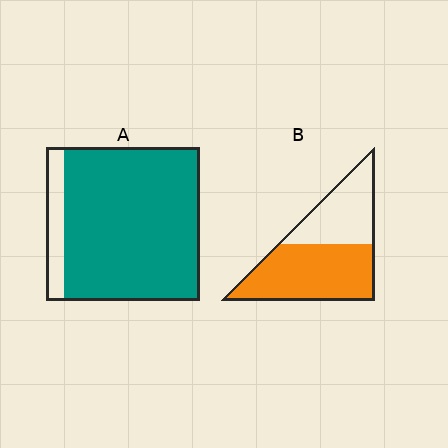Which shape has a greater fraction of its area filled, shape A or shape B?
Shape A.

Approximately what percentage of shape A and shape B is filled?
A is approximately 90% and B is approximately 60%.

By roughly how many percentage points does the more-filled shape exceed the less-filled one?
By roughly 30 percentage points (A over B).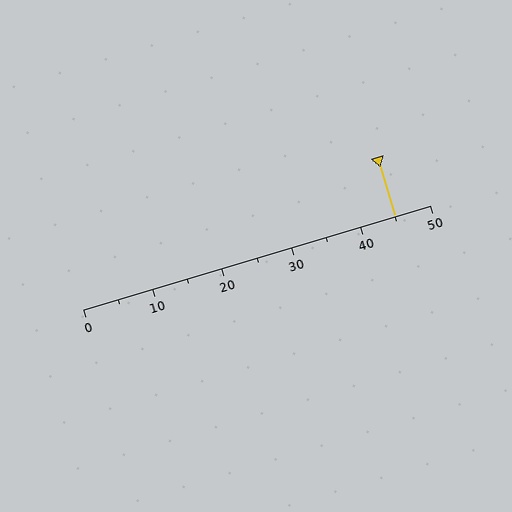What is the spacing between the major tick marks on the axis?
The major ticks are spaced 10 apart.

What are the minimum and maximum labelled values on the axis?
The axis runs from 0 to 50.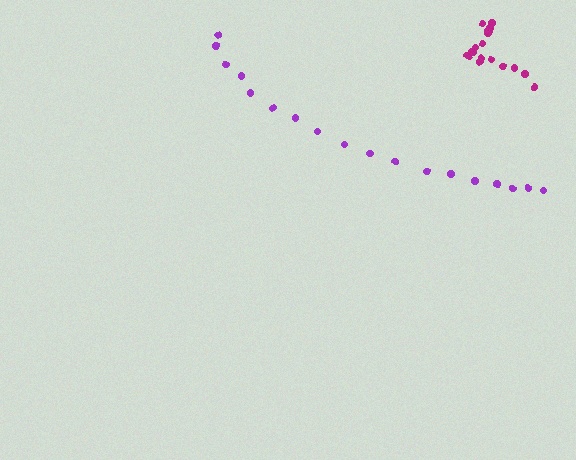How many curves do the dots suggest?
There are 2 distinct paths.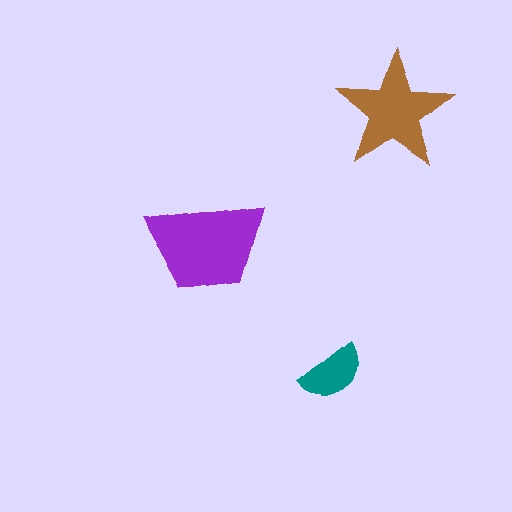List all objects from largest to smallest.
The purple trapezoid, the brown star, the teal semicircle.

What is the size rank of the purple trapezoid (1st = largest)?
1st.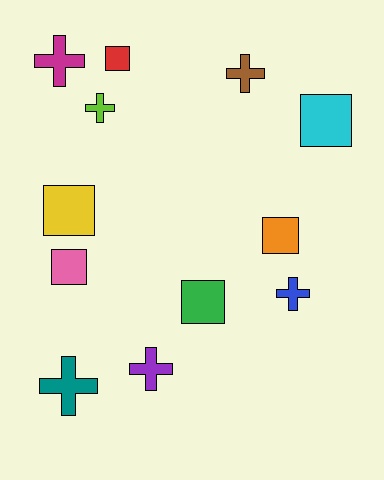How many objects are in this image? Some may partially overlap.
There are 12 objects.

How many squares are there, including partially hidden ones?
There are 6 squares.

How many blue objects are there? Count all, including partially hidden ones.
There is 1 blue object.